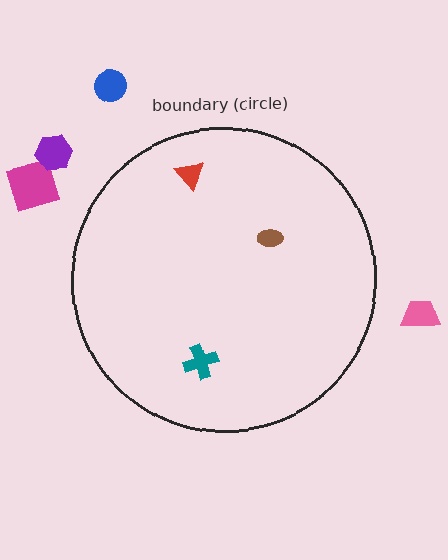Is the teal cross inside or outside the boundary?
Inside.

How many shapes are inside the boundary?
3 inside, 4 outside.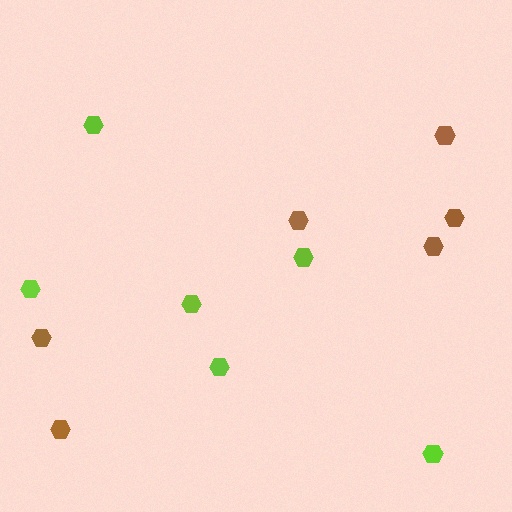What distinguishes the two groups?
There are 2 groups: one group of brown hexagons (6) and one group of lime hexagons (6).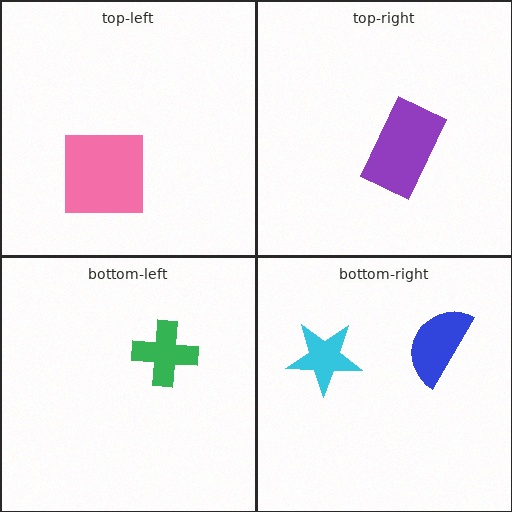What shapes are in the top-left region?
The pink square.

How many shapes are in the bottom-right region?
2.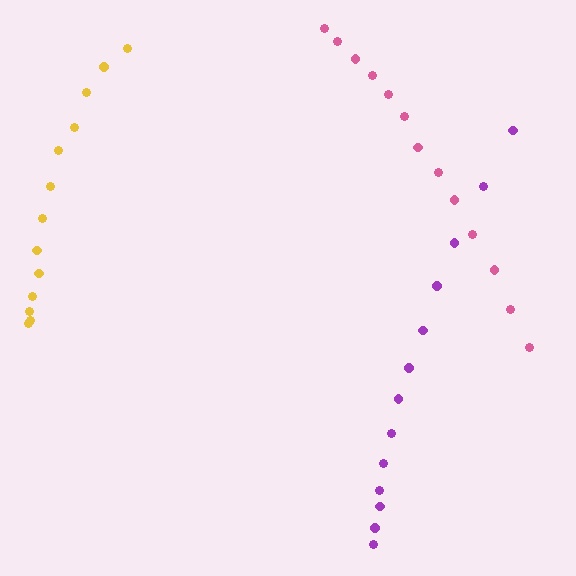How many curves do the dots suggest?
There are 3 distinct paths.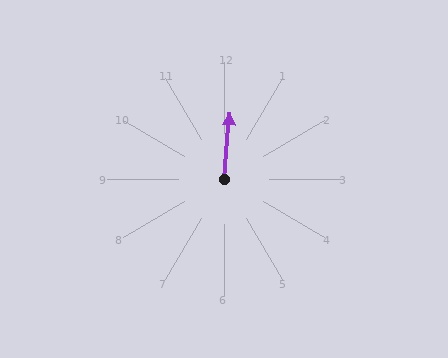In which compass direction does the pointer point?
North.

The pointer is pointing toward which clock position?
Roughly 12 o'clock.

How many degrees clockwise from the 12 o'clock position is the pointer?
Approximately 5 degrees.